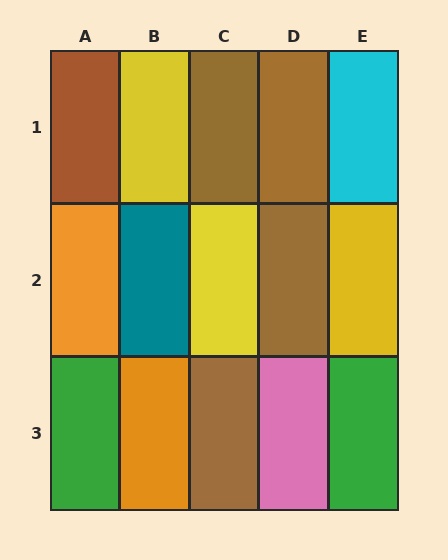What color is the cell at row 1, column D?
Brown.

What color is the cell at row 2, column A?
Orange.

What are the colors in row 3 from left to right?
Green, orange, brown, pink, green.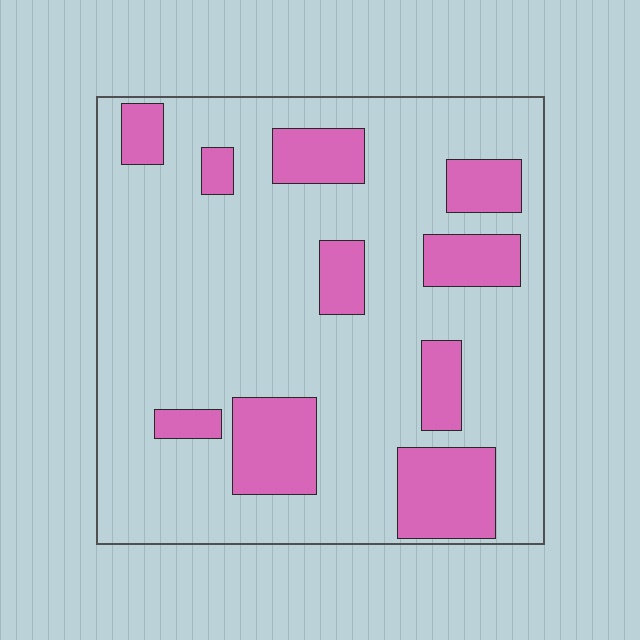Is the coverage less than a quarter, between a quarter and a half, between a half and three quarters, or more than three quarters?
Less than a quarter.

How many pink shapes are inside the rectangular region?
10.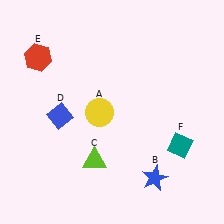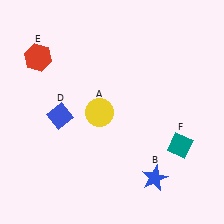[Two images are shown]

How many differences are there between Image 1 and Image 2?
There is 1 difference between the two images.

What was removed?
The lime triangle (C) was removed in Image 2.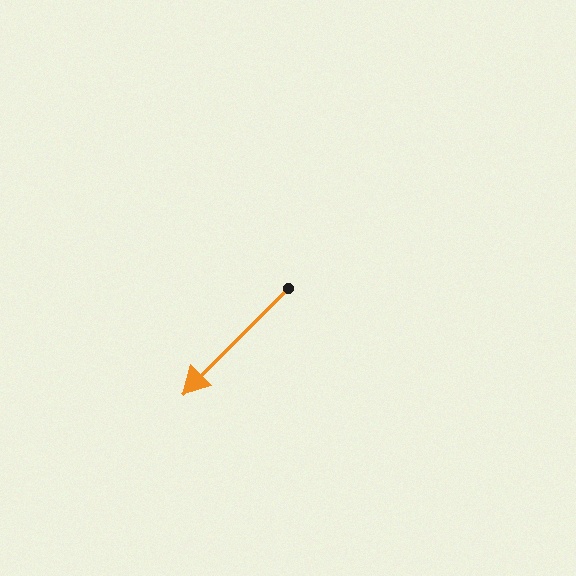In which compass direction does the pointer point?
Southwest.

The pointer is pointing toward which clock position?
Roughly 7 o'clock.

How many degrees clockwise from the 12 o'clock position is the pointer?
Approximately 225 degrees.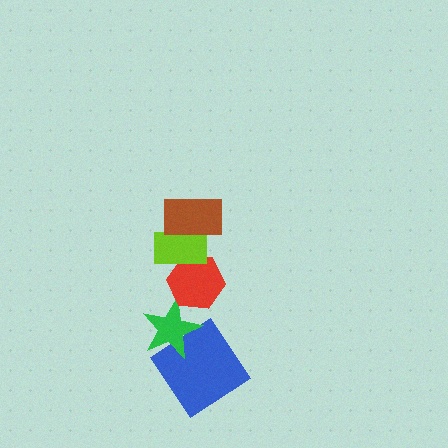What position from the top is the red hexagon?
The red hexagon is 3rd from the top.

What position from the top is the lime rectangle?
The lime rectangle is 2nd from the top.